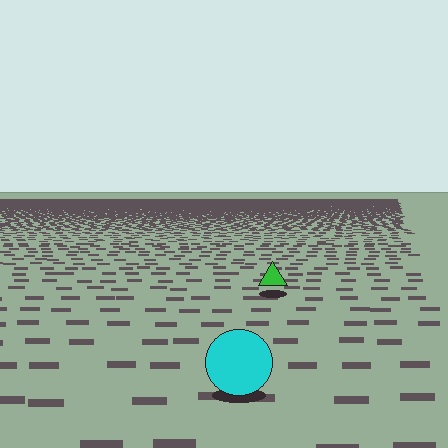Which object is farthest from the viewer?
The green triangle is farthest from the viewer. It appears smaller and the ground texture around it is denser.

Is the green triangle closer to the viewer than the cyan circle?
No. The cyan circle is closer — you can tell from the texture gradient: the ground texture is coarser near it.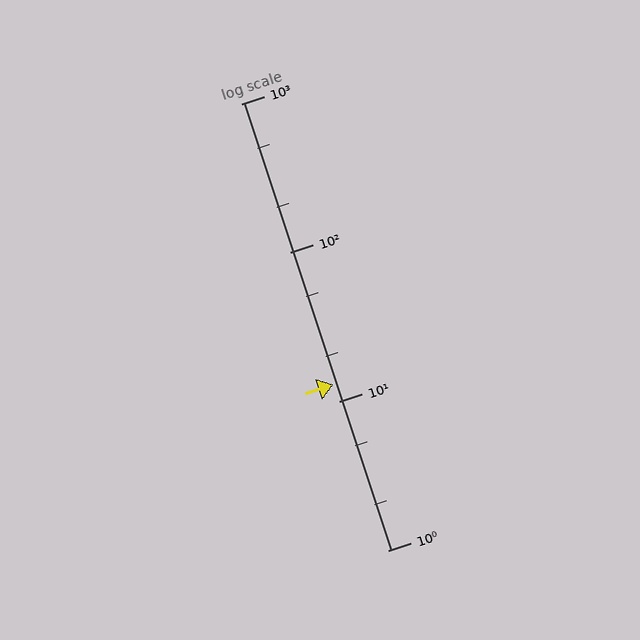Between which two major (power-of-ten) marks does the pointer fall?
The pointer is between 10 and 100.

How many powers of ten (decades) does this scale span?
The scale spans 3 decades, from 1 to 1000.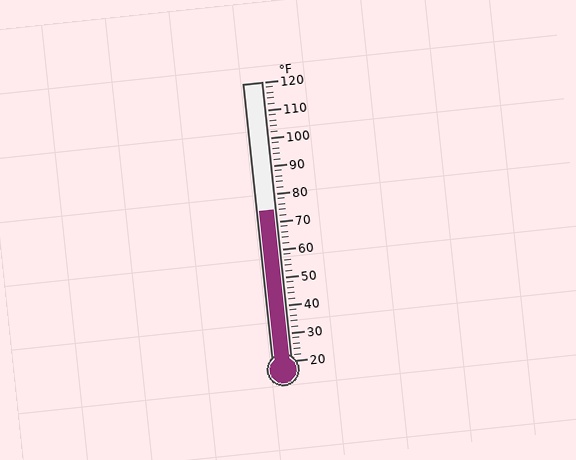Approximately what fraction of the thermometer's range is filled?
The thermometer is filled to approximately 55% of its range.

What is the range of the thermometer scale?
The thermometer scale ranges from 20°F to 120°F.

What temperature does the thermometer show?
The thermometer shows approximately 74°F.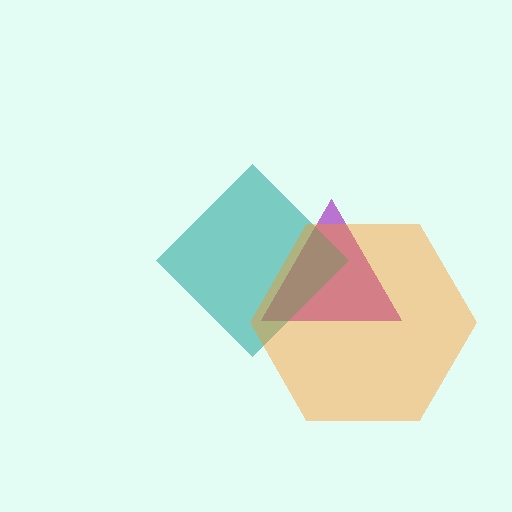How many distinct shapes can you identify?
There are 3 distinct shapes: a purple triangle, a teal diamond, an orange hexagon.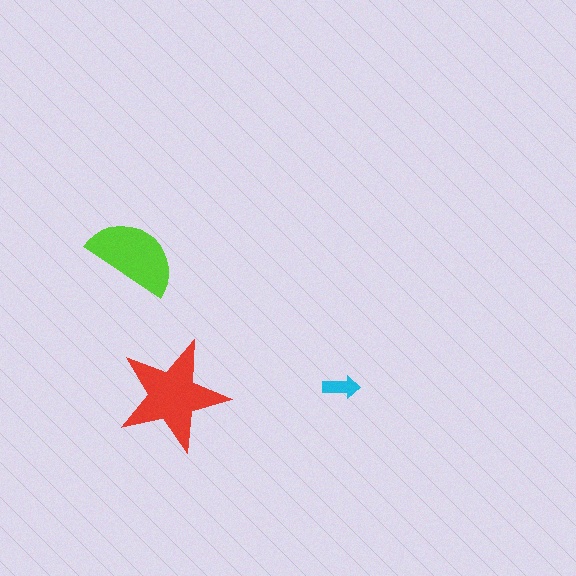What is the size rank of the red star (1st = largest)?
1st.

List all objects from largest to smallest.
The red star, the lime semicircle, the cyan arrow.